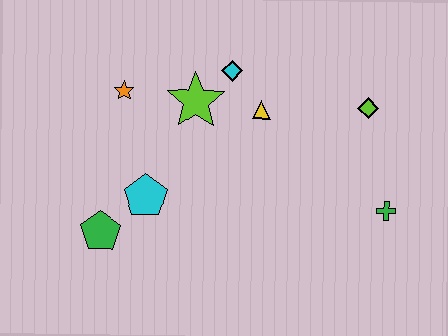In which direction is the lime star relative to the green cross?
The lime star is to the left of the green cross.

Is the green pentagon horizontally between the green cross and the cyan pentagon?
No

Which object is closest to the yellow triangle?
The cyan diamond is closest to the yellow triangle.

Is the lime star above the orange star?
No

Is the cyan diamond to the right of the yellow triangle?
No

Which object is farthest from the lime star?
The green cross is farthest from the lime star.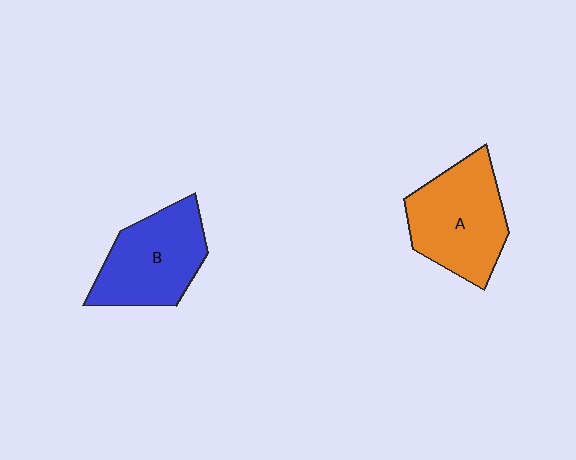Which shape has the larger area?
Shape A (orange).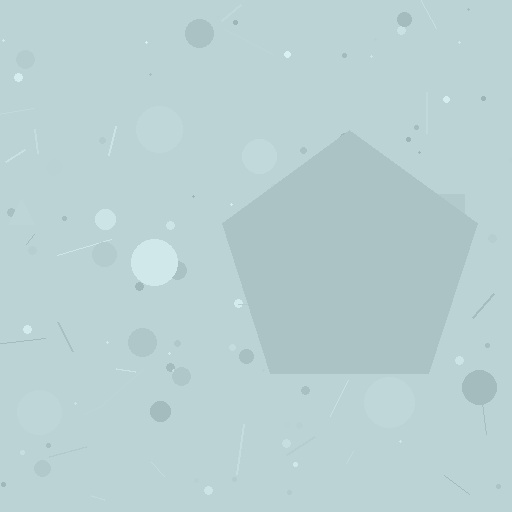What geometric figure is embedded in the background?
A pentagon is embedded in the background.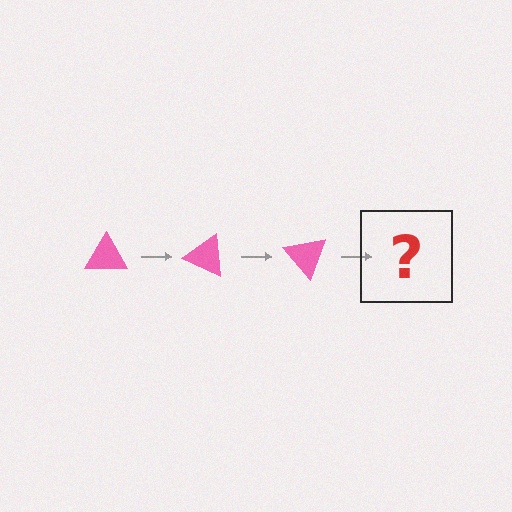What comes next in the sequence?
The next element should be a pink triangle rotated 75 degrees.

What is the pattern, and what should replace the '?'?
The pattern is that the triangle rotates 25 degrees each step. The '?' should be a pink triangle rotated 75 degrees.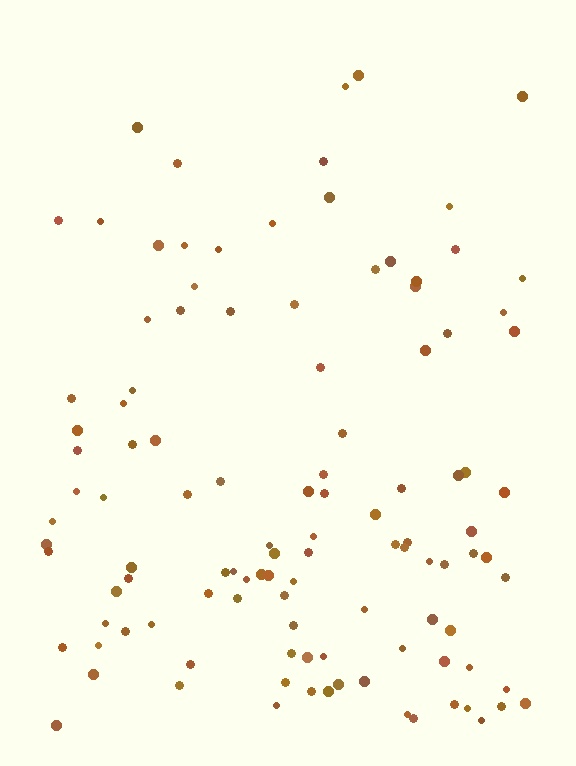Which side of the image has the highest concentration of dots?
The bottom.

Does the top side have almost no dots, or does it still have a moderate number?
Still a moderate number, just noticeably fewer than the bottom.